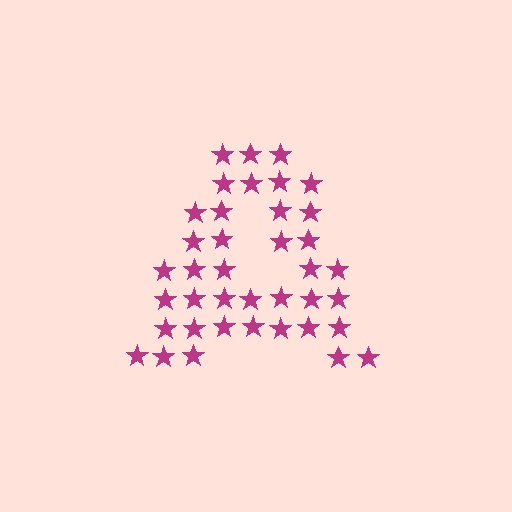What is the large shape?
The large shape is the letter A.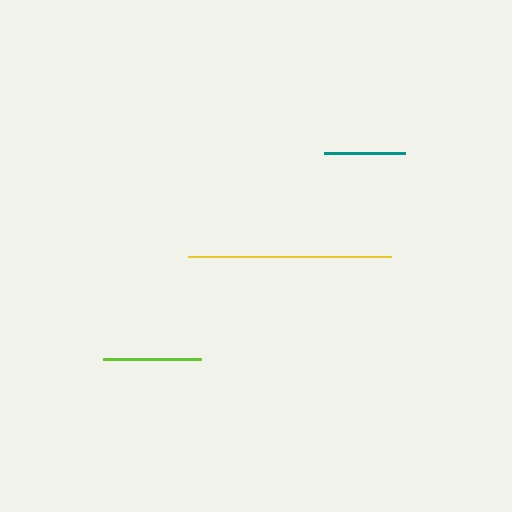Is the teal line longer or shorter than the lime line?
The lime line is longer than the teal line.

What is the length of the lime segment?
The lime segment is approximately 98 pixels long.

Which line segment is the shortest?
The teal line is the shortest at approximately 81 pixels.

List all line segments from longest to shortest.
From longest to shortest: yellow, lime, teal.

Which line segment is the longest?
The yellow line is the longest at approximately 203 pixels.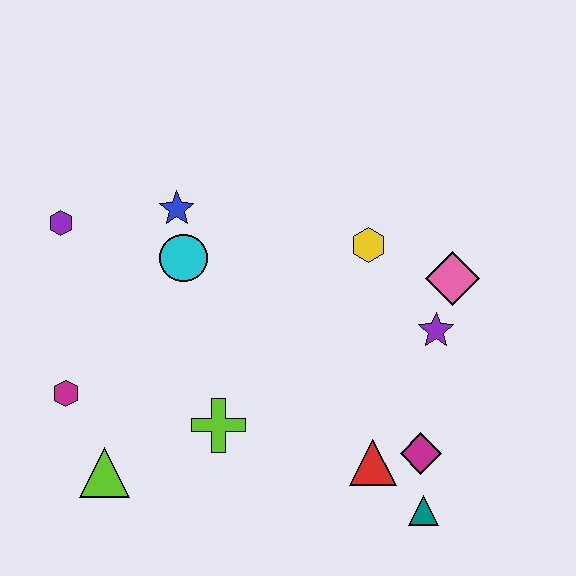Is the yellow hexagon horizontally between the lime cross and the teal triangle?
Yes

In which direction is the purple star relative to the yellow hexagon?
The purple star is below the yellow hexagon.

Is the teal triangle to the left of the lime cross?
No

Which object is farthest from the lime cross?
The pink diamond is farthest from the lime cross.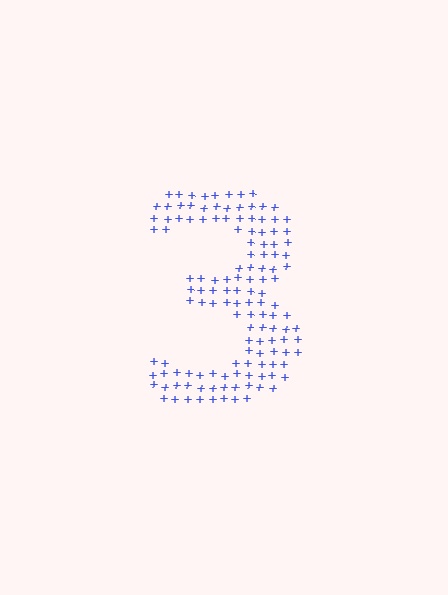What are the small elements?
The small elements are plus signs.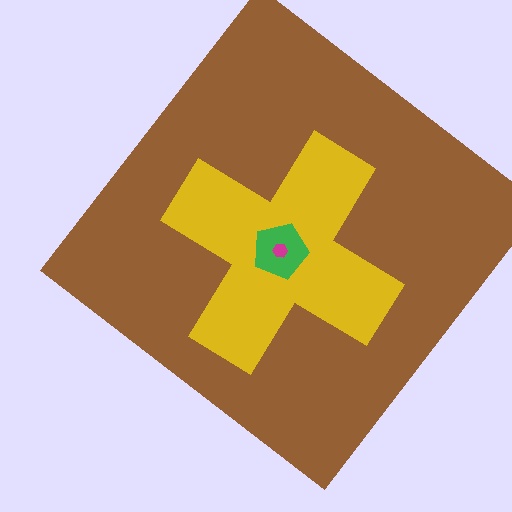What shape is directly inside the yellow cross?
The green pentagon.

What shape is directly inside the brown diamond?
The yellow cross.